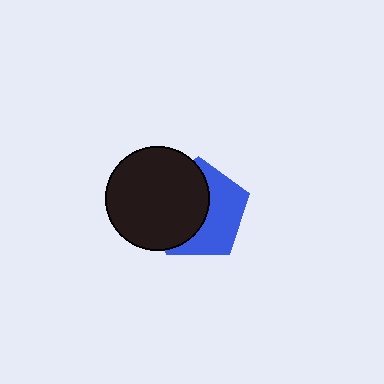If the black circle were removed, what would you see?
You would see the complete blue pentagon.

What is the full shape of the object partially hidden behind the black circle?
The partially hidden object is a blue pentagon.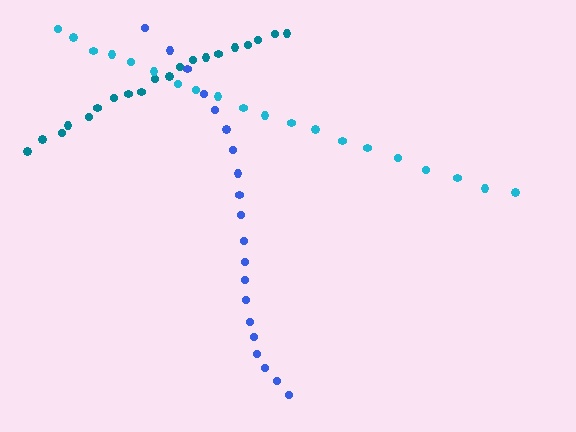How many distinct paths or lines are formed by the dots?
There are 3 distinct paths.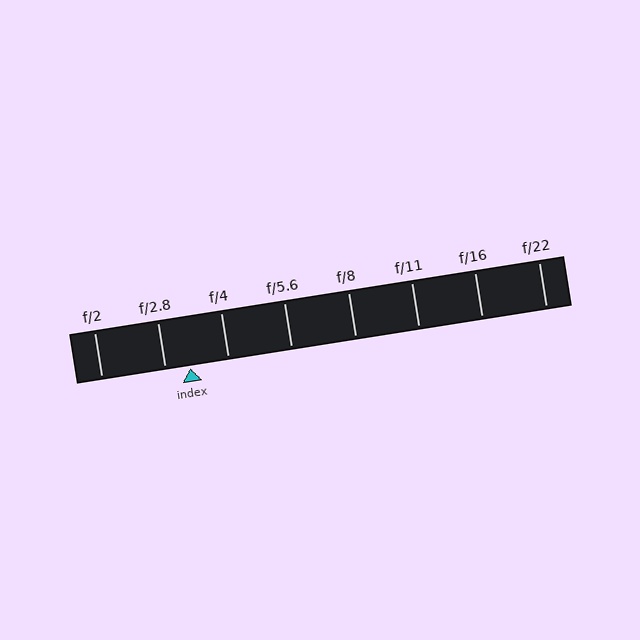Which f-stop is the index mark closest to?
The index mark is closest to f/2.8.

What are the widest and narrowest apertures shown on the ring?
The widest aperture shown is f/2 and the narrowest is f/22.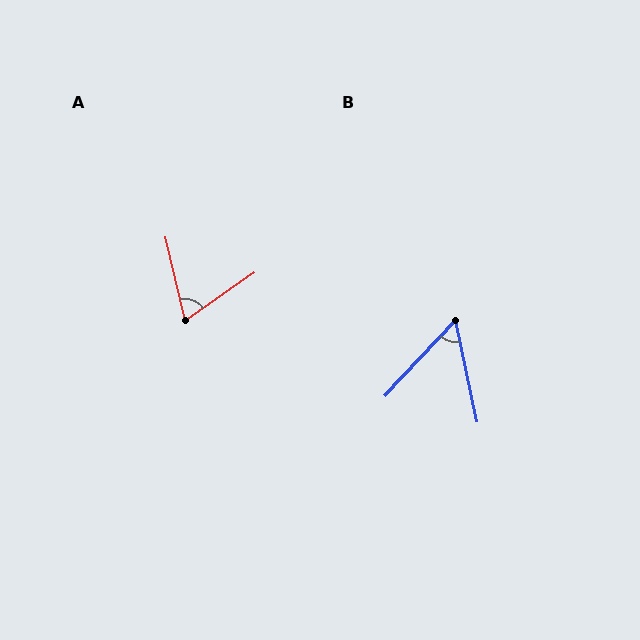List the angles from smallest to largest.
B (55°), A (68°).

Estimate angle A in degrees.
Approximately 68 degrees.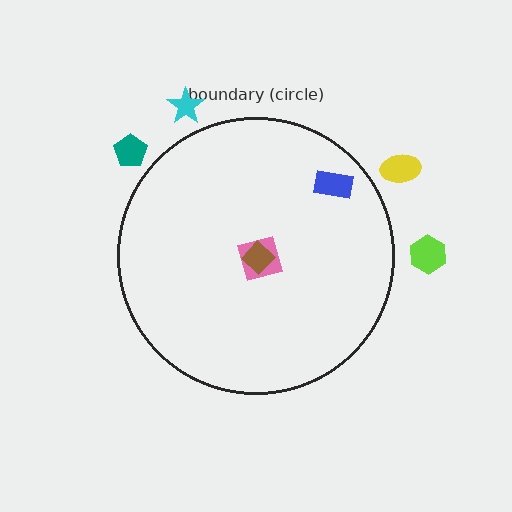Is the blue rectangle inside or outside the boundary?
Inside.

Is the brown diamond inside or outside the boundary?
Inside.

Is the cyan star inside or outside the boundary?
Outside.